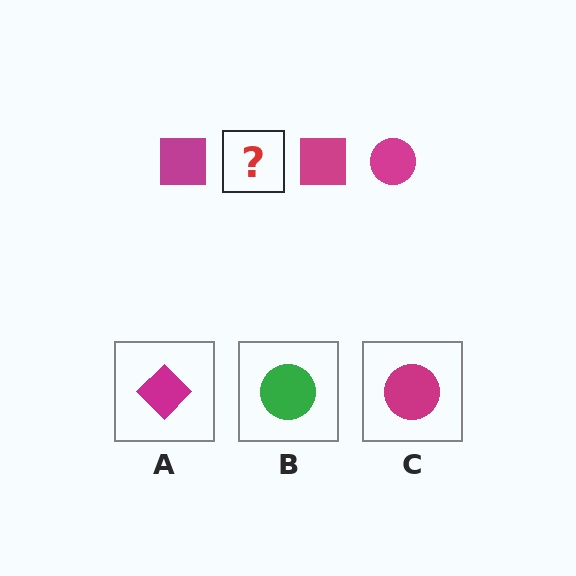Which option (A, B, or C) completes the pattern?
C.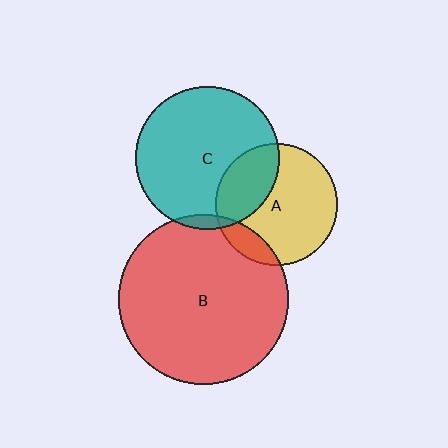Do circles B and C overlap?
Yes.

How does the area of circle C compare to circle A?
Approximately 1.4 times.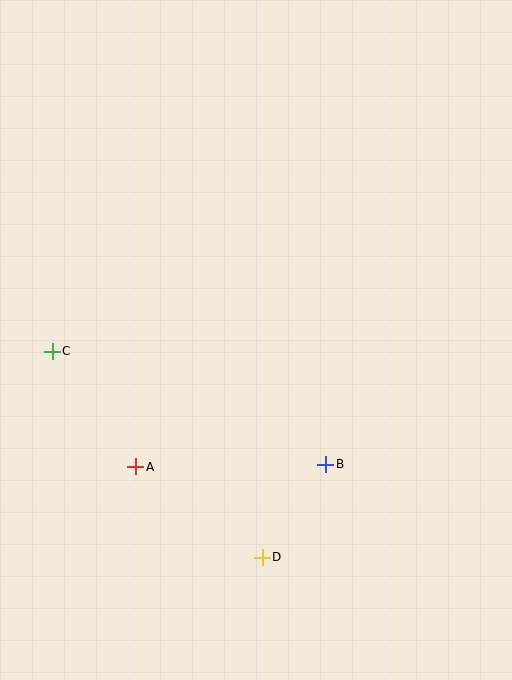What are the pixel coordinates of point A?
Point A is at (136, 467).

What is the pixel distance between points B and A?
The distance between B and A is 190 pixels.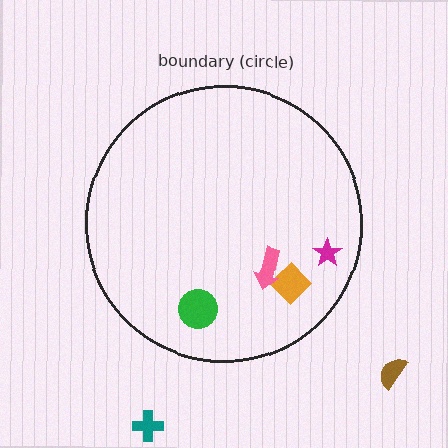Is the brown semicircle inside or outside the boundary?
Outside.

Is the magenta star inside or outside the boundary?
Inside.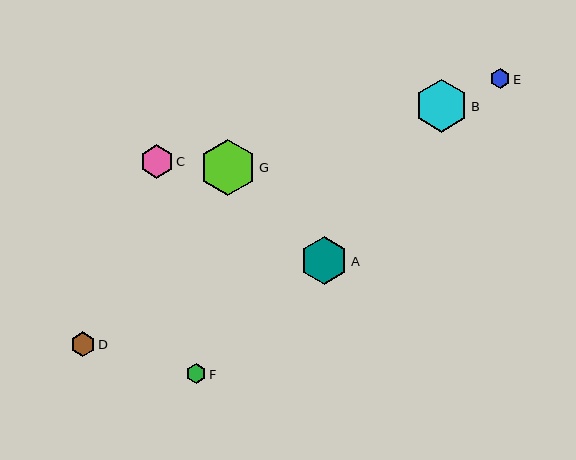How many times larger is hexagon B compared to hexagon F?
Hexagon B is approximately 2.5 times the size of hexagon F.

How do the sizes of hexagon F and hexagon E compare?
Hexagon F and hexagon E are approximately the same size.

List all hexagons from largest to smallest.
From largest to smallest: G, B, A, C, D, F, E.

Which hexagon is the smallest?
Hexagon E is the smallest with a size of approximately 20 pixels.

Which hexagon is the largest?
Hexagon G is the largest with a size of approximately 56 pixels.